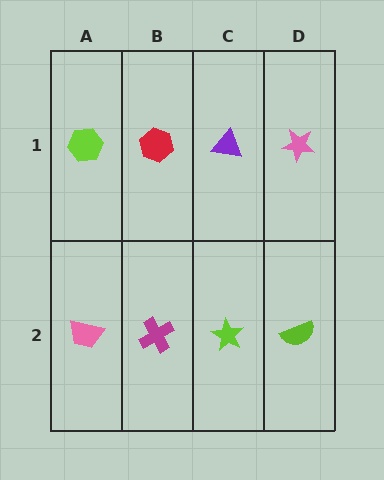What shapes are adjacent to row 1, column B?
A magenta cross (row 2, column B), a lime hexagon (row 1, column A), a purple triangle (row 1, column C).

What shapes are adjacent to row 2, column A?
A lime hexagon (row 1, column A), a magenta cross (row 2, column B).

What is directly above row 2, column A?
A lime hexagon.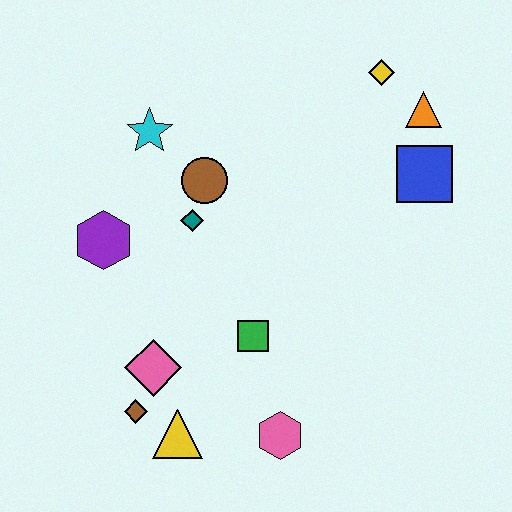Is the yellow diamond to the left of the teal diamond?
No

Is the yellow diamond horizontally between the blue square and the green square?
Yes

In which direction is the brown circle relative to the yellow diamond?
The brown circle is to the left of the yellow diamond.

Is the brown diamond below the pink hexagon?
No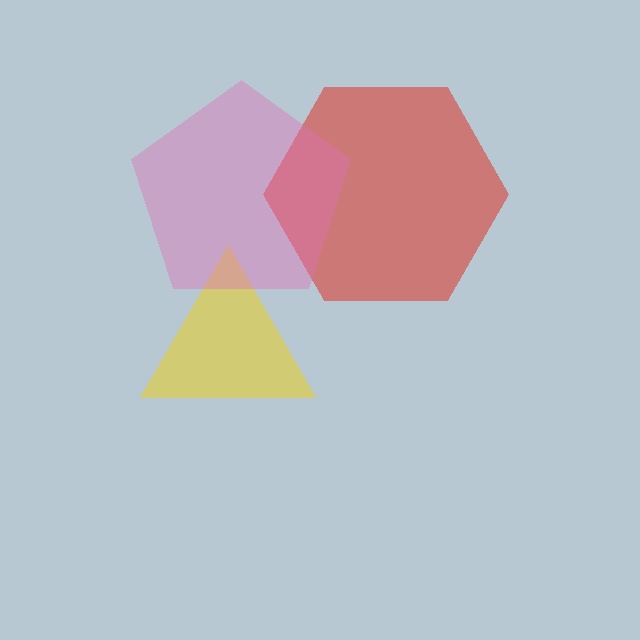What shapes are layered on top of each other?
The layered shapes are: a red hexagon, a yellow triangle, a pink pentagon.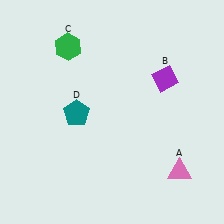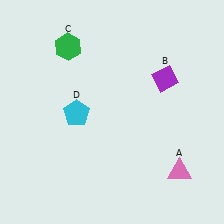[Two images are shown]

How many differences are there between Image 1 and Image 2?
There is 1 difference between the two images.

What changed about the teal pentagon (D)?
In Image 1, D is teal. In Image 2, it changed to cyan.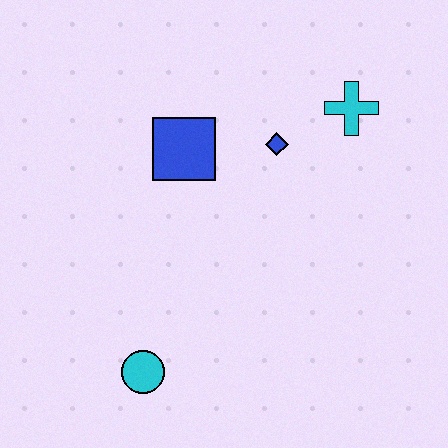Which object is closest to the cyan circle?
The blue square is closest to the cyan circle.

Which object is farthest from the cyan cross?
The cyan circle is farthest from the cyan cross.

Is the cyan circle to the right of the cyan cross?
No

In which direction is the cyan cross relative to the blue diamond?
The cyan cross is to the right of the blue diamond.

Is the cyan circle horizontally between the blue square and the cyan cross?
No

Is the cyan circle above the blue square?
No